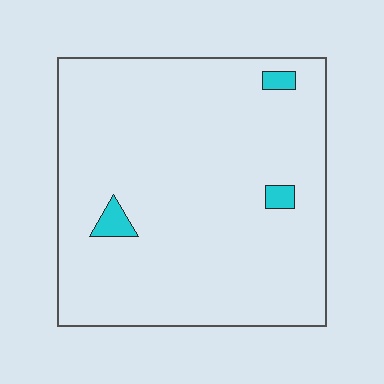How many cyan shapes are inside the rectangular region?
3.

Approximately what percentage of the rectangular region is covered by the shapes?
Approximately 5%.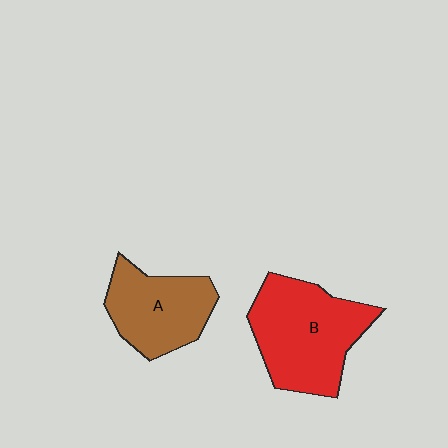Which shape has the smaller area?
Shape A (brown).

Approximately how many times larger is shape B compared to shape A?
Approximately 1.4 times.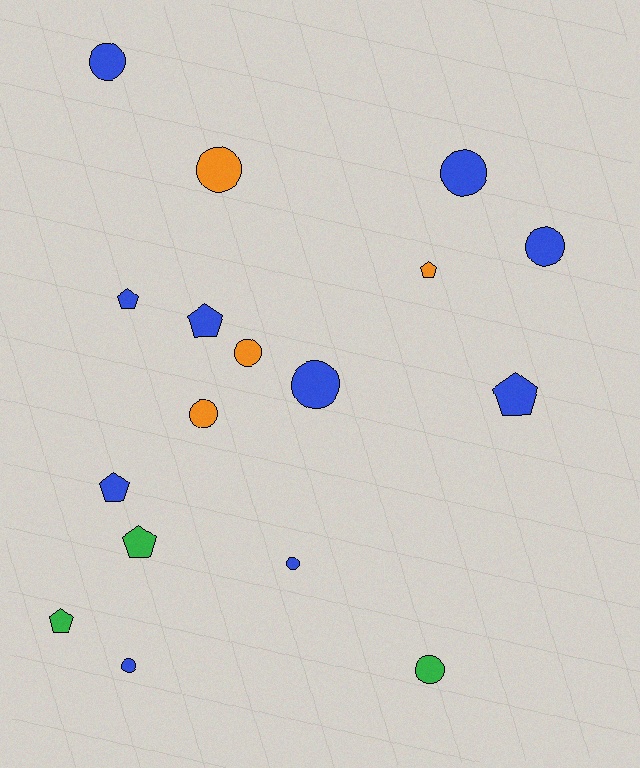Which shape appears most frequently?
Circle, with 10 objects.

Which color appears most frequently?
Blue, with 10 objects.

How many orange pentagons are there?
There is 1 orange pentagon.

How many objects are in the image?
There are 17 objects.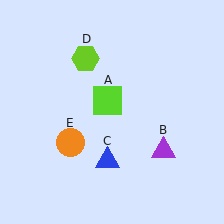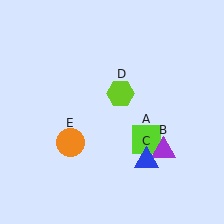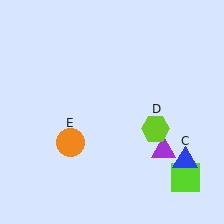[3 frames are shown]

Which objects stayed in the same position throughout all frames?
Purple triangle (object B) and orange circle (object E) remained stationary.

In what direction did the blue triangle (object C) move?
The blue triangle (object C) moved right.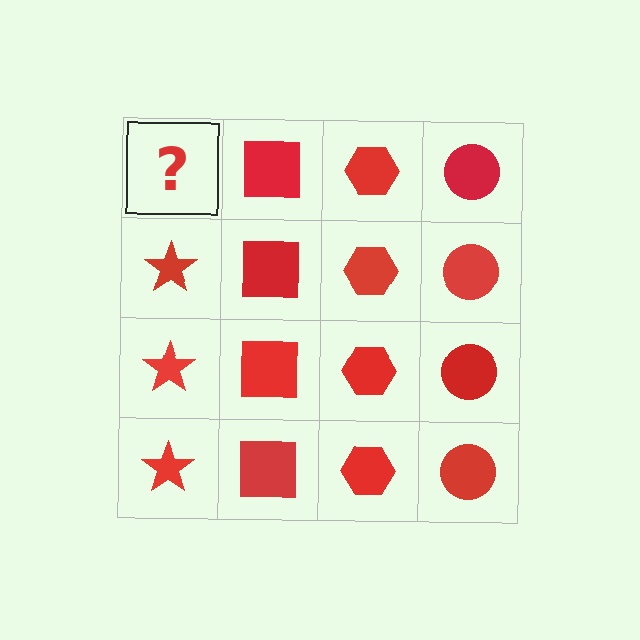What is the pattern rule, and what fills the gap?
The rule is that each column has a consistent shape. The gap should be filled with a red star.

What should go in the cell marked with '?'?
The missing cell should contain a red star.